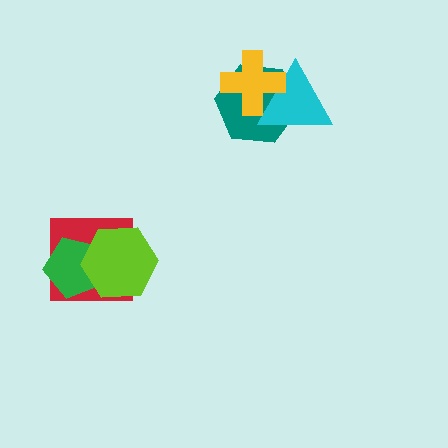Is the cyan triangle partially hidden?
Yes, it is partially covered by another shape.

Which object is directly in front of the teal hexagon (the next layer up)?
The cyan triangle is directly in front of the teal hexagon.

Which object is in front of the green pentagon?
The lime hexagon is in front of the green pentagon.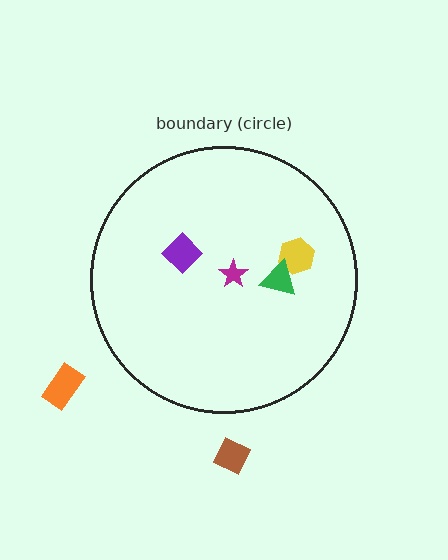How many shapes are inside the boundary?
4 inside, 2 outside.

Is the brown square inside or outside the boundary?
Outside.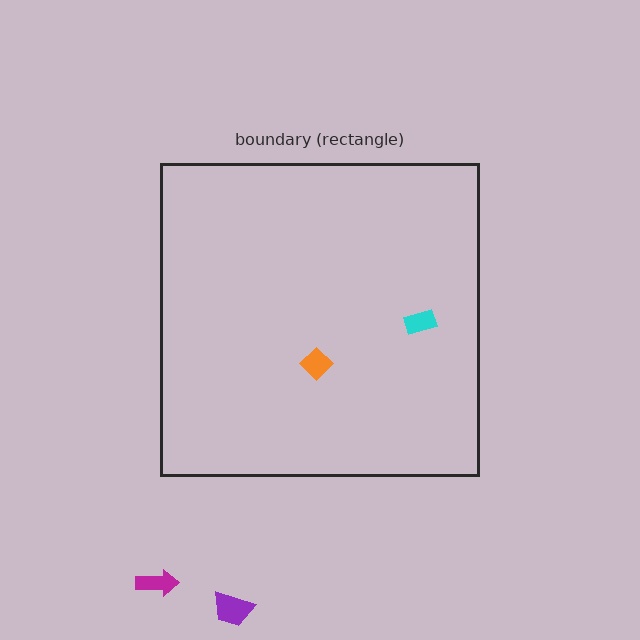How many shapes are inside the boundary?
2 inside, 2 outside.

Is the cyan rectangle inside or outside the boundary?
Inside.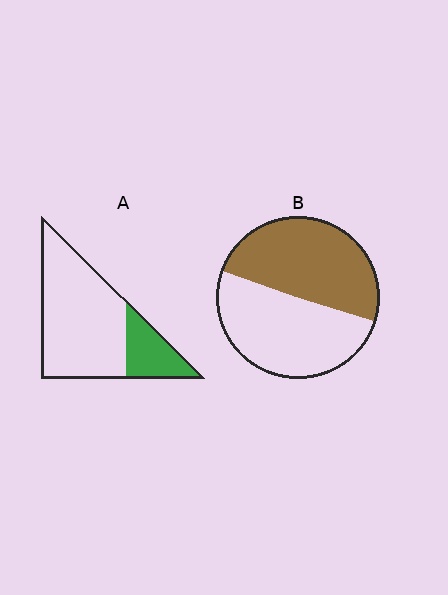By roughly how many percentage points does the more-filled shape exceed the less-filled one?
By roughly 25 percentage points (B over A).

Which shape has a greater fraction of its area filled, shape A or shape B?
Shape B.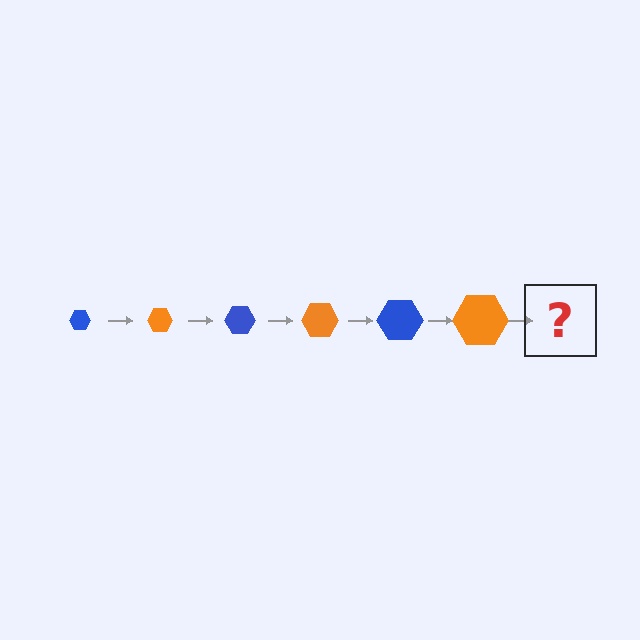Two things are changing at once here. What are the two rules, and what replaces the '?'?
The two rules are that the hexagon grows larger each step and the color cycles through blue and orange. The '?' should be a blue hexagon, larger than the previous one.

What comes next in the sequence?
The next element should be a blue hexagon, larger than the previous one.